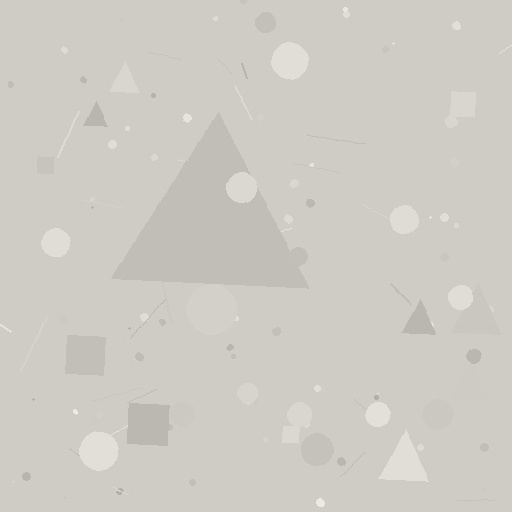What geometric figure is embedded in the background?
A triangle is embedded in the background.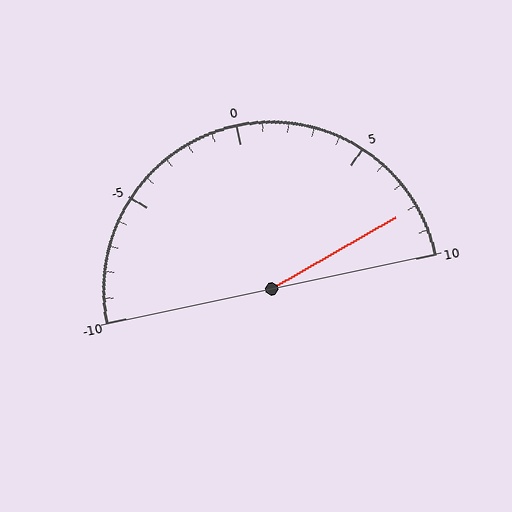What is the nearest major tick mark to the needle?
The nearest major tick mark is 10.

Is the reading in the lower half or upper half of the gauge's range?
The reading is in the upper half of the range (-10 to 10).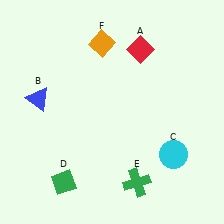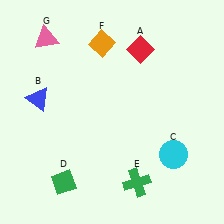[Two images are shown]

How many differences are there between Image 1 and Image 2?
There is 1 difference between the two images.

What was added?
A pink triangle (G) was added in Image 2.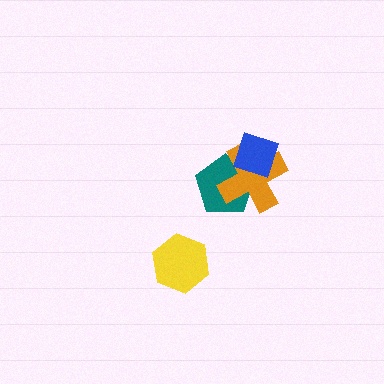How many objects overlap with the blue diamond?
2 objects overlap with the blue diamond.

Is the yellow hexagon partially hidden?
No, no other shape covers it.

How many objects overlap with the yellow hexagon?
0 objects overlap with the yellow hexagon.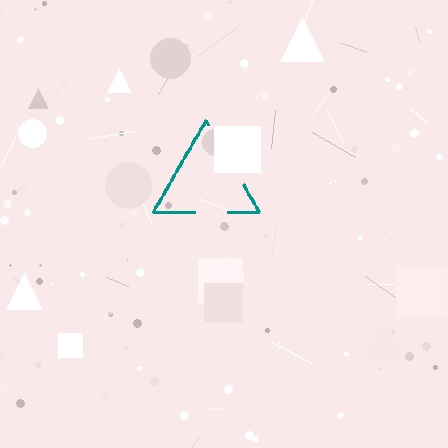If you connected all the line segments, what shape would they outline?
They would outline a triangle.